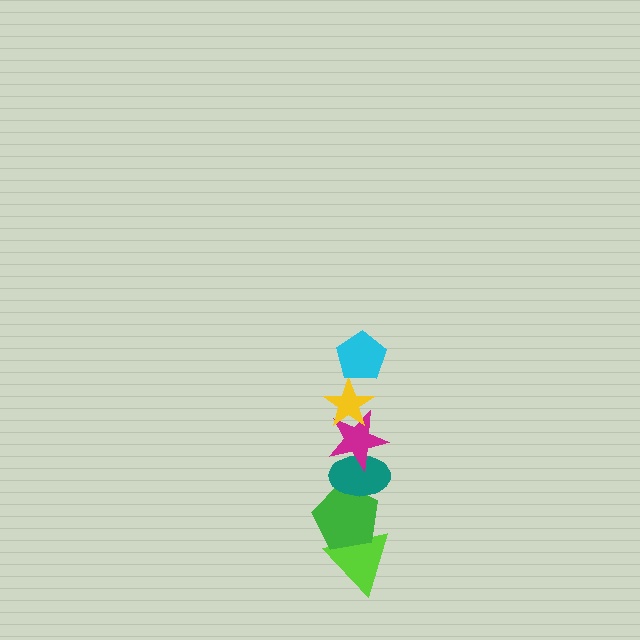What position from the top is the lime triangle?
The lime triangle is 6th from the top.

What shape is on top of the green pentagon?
The teal ellipse is on top of the green pentagon.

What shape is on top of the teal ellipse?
The magenta star is on top of the teal ellipse.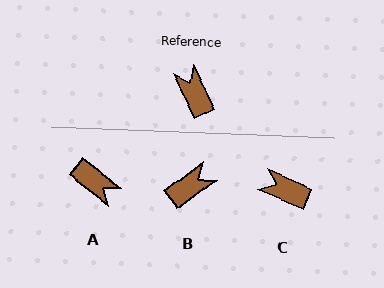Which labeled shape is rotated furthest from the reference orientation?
A, about 154 degrees away.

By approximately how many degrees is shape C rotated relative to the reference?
Approximately 40 degrees counter-clockwise.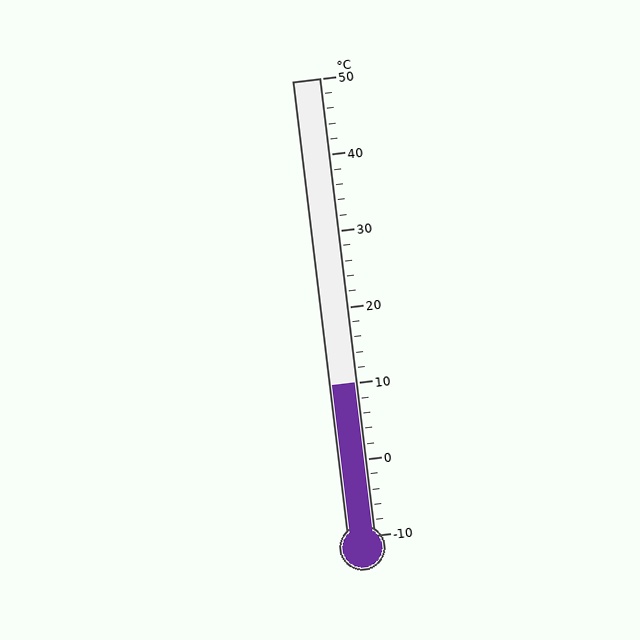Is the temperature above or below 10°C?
The temperature is at 10°C.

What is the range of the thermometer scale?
The thermometer scale ranges from -10°C to 50°C.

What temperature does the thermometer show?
The thermometer shows approximately 10°C.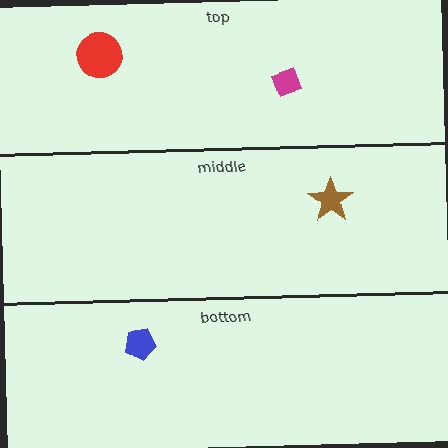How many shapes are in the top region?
2.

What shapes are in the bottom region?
The blue pentagon.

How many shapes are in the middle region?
1.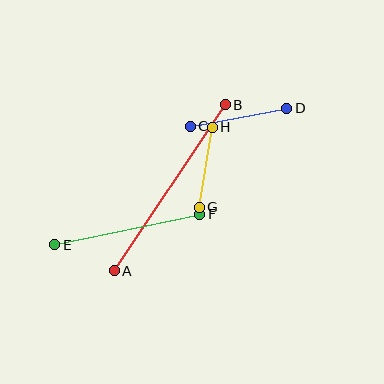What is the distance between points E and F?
The distance is approximately 148 pixels.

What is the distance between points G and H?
The distance is approximately 81 pixels.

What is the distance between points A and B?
The distance is approximately 199 pixels.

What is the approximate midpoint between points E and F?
The midpoint is at approximately (127, 230) pixels.